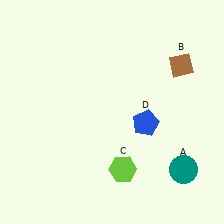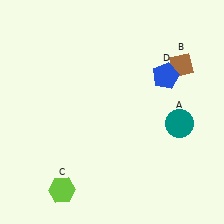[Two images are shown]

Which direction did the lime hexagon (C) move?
The lime hexagon (C) moved left.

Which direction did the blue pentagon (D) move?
The blue pentagon (D) moved up.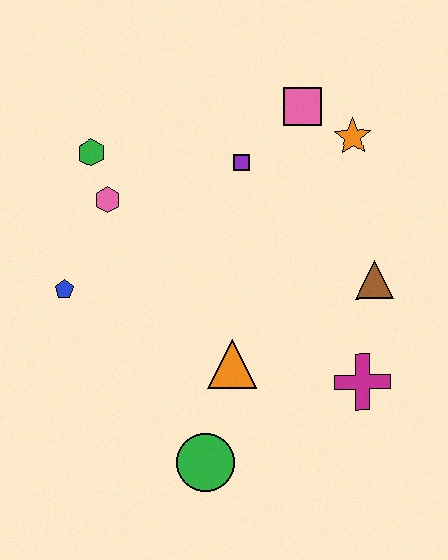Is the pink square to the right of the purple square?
Yes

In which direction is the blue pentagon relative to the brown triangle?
The blue pentagon is to the left of the brown triangle.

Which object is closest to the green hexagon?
The pink hexagon is closest to the green hexagon.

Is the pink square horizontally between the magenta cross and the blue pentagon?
Yes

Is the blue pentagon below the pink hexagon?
Yes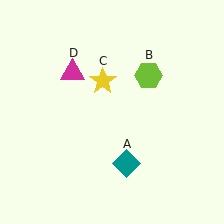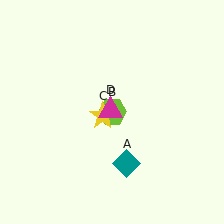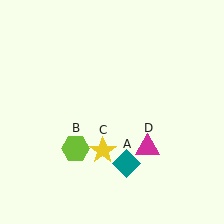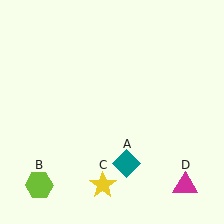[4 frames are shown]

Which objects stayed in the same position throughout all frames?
Teal diamond (object A) remained stationary.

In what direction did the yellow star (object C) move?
The yellow star (object C) moved down.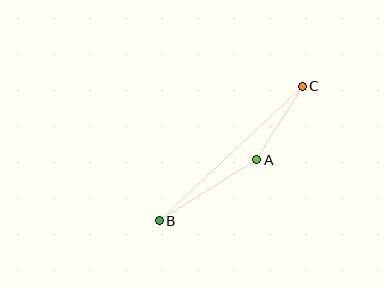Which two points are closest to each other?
Points A and C are closest to each other.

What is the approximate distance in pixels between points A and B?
The distance between A and B is approximately 115 pixels.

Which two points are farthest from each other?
Points B and C are farthest from each other.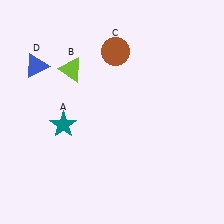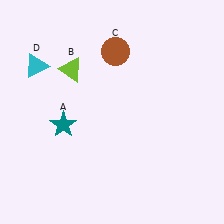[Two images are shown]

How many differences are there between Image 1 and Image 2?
There is 1 difference between the two images.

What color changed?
The triangle (D) changed from blue in Image 1 to cyan in Image 2.